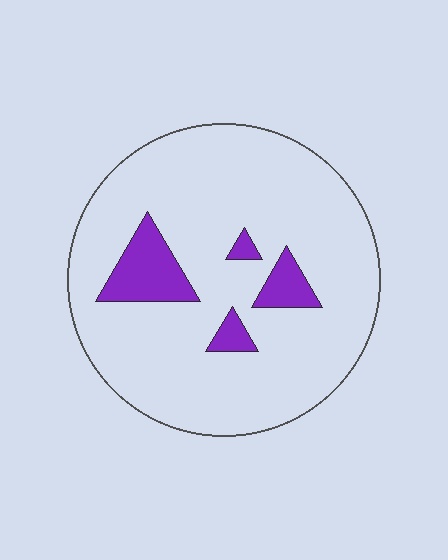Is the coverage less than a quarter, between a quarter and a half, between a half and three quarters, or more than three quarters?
Less than a quarter.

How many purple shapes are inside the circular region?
4.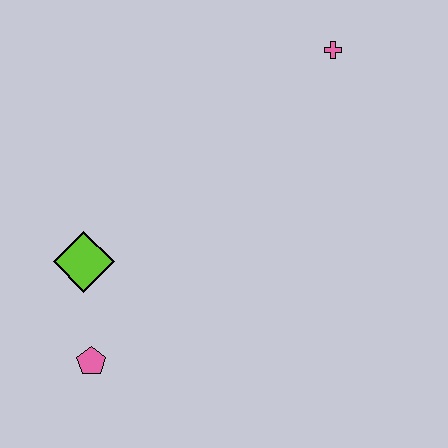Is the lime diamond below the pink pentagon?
No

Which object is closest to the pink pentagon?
The lime diamond is closest to the pink pentagon.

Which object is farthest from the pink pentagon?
The pink cross is farthest from the pink pentagon.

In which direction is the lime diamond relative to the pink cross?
The lime diamond is to the left of the pink cross.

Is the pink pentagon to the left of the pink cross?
Yes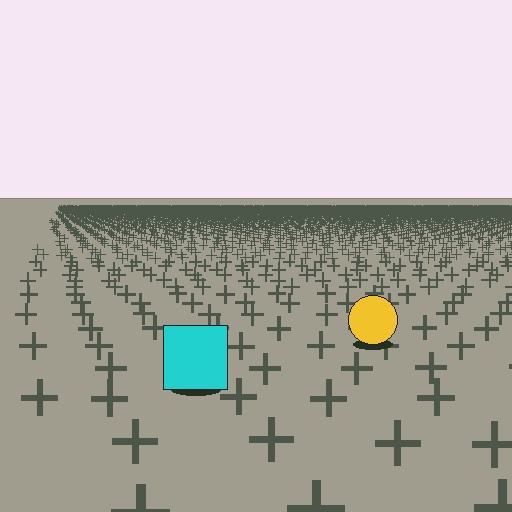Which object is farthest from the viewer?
The yellow circle is farthest from the viewer. It appears smaller and the ground texture around it is denser.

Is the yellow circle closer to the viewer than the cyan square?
No. The cyan square is closer — you can tell from the texture gradient: the ground texture is coarser near it.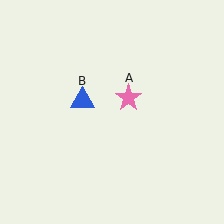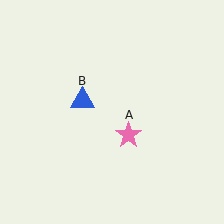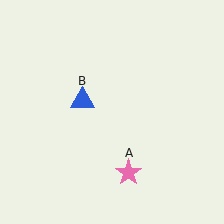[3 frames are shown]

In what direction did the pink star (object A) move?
The pink star (object A) moved down.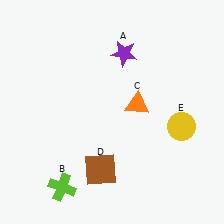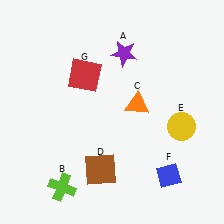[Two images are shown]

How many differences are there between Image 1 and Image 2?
There are 2 differences between the two images.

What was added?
A blue diamond (F), a red square (G) were added in Image 2.